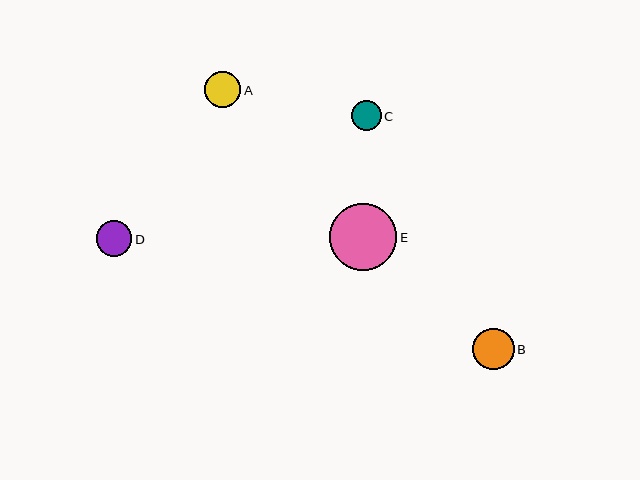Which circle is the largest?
Circle E is the largest with a size of approximately 67 pixels.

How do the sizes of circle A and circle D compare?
Circle A and circle D are approximately the same size.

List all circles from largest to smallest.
From largest to smallest: E, B, A, D, C.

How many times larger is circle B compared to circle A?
Circle B is approximately 1.1 times the size of circle A.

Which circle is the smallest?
Circle C is the smallest with a size of approximately 30 pixels.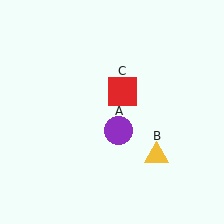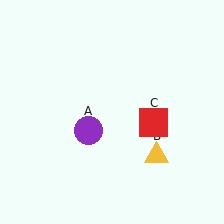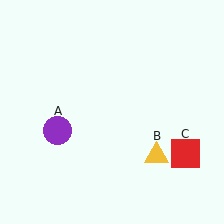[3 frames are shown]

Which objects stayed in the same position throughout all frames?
Yellow triangle (object B) remained stationary.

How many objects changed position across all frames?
2 objects changed position: purple circle (object A), red square (object C).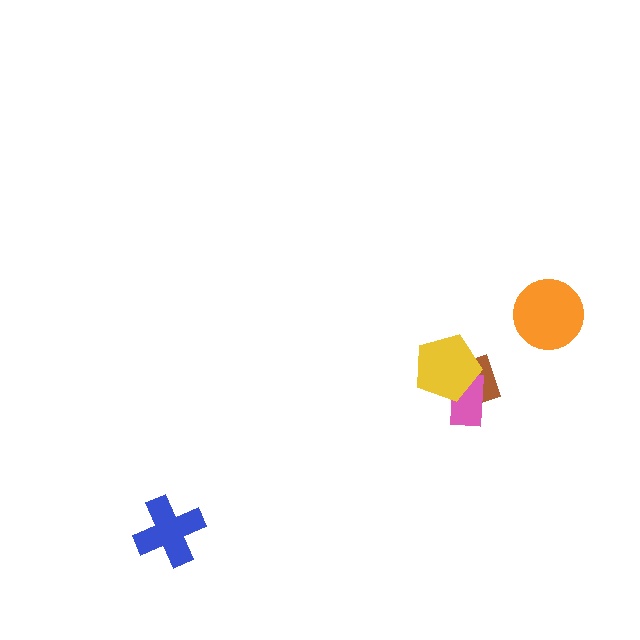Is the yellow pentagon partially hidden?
No, no other shape covers it.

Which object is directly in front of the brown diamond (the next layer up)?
The pink rectangle is directly in front of the brown diamond.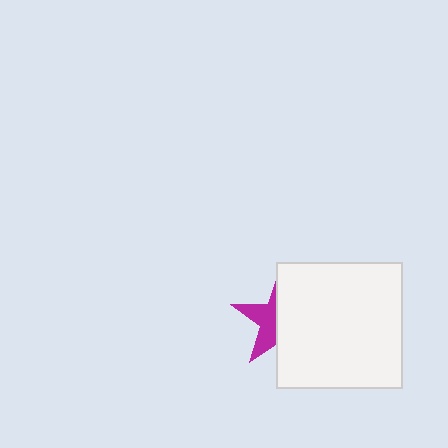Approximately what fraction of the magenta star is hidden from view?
Roughly 60% of the magenta star is hidden behind the white square.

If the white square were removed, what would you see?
You would see the complete magenta star.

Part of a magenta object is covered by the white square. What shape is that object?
It is a star.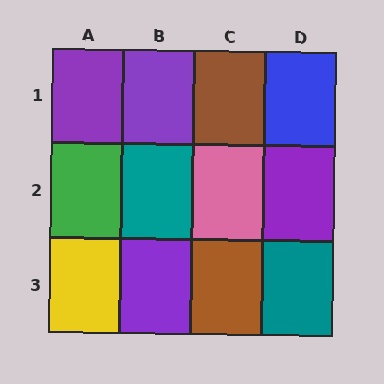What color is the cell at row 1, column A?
Purple.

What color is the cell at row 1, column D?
Blue.